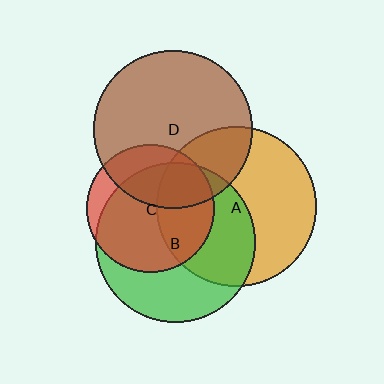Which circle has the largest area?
Circle B (green).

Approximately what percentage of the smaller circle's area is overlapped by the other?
Approximately 25%.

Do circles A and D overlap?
Yes.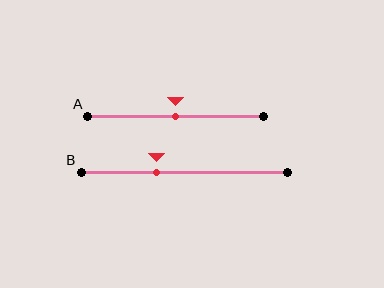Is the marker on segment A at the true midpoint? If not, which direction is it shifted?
Yes, the marker on segment A is at the true midpoint.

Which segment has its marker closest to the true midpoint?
Segment A has its marker closest to the true midpoint.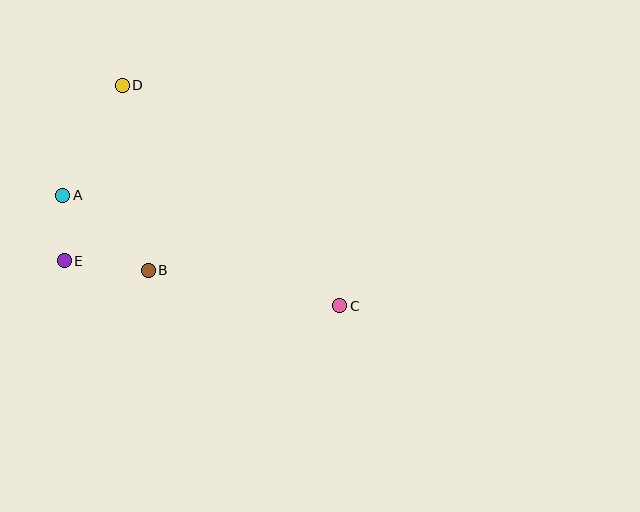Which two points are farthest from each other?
Points C and D are farthest from each other.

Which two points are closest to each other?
Points A and E are closest to each other.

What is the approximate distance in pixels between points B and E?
The distance between B and E is approximately 84 pixels.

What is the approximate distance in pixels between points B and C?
The distance between B and C is approximately 195 pixels.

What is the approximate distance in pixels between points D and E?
The distance between D and E is approximately 185 pixels.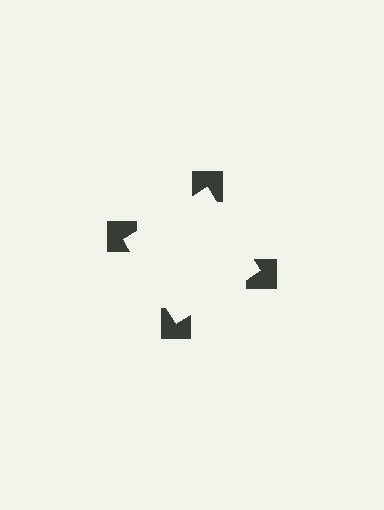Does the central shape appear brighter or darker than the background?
It typically appears slightly brighter than the background, even though no actual brightness change is drawn.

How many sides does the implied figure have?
4 sides.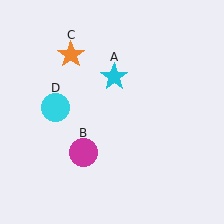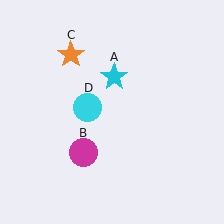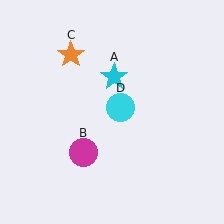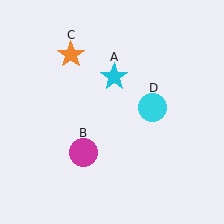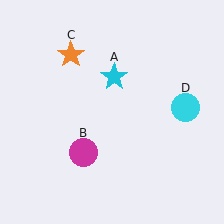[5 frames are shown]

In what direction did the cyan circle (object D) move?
The cyan circle (object D) moved right.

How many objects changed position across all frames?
1 object changed position: cyan circle (object D).